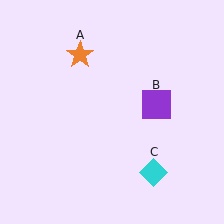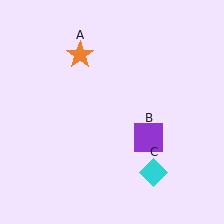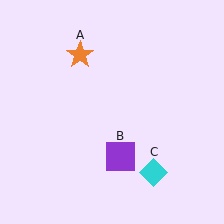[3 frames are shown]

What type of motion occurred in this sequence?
The purple square (object B) rotated clockwise around the center of the scene.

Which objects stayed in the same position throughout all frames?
Orange star (object A) and cyan diamond (object C) remained stationary.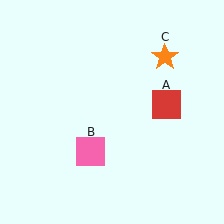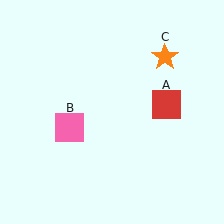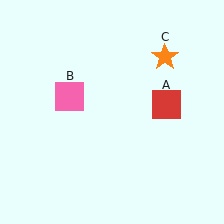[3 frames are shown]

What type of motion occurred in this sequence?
The pink square (object B) rotated clockwise around the center of the scene.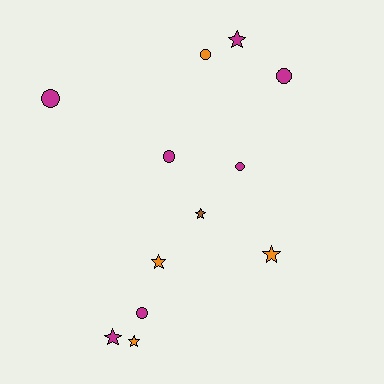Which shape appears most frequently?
Star, with 6 objects.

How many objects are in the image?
There are 12 objects.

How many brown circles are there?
There are no brown circles.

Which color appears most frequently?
Magenta, with 7 objects.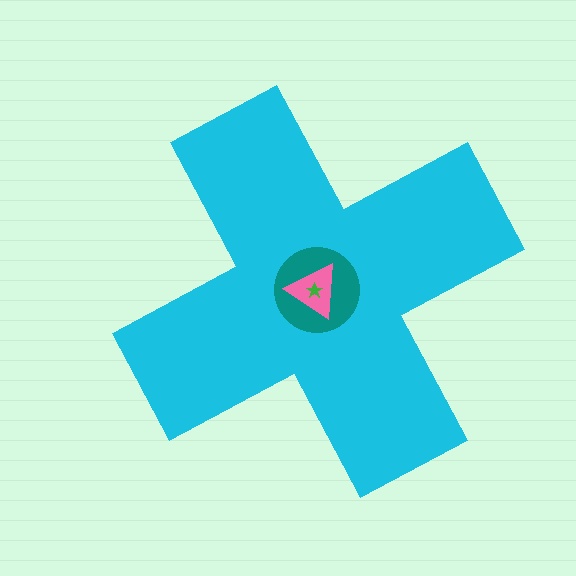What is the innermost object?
The green star.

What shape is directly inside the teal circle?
The pink triangle.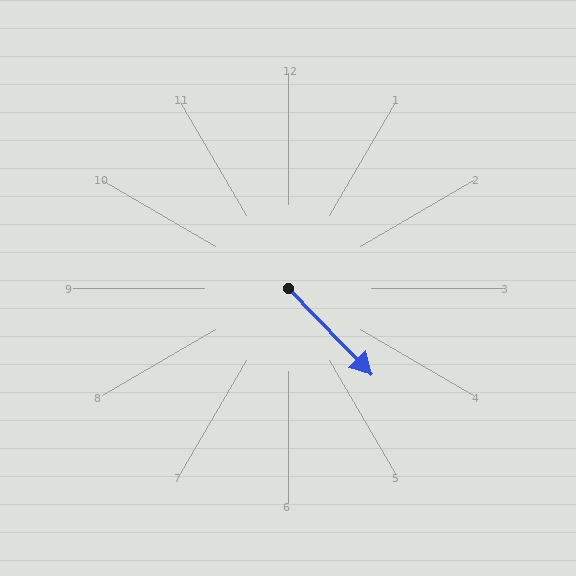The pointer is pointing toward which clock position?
Roughly 5 o'clock.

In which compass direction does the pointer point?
Southeast.